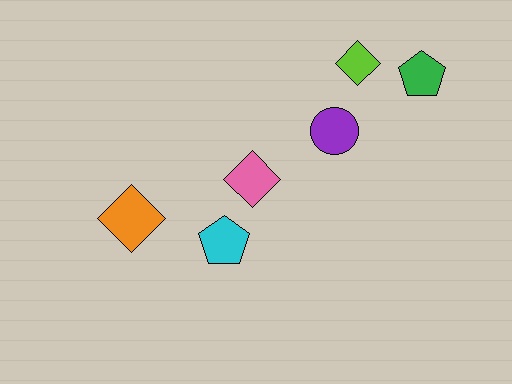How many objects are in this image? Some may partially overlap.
There are 6 objects.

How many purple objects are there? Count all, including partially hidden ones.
There is 1 purple object.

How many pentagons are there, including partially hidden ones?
There are 2 pentagons.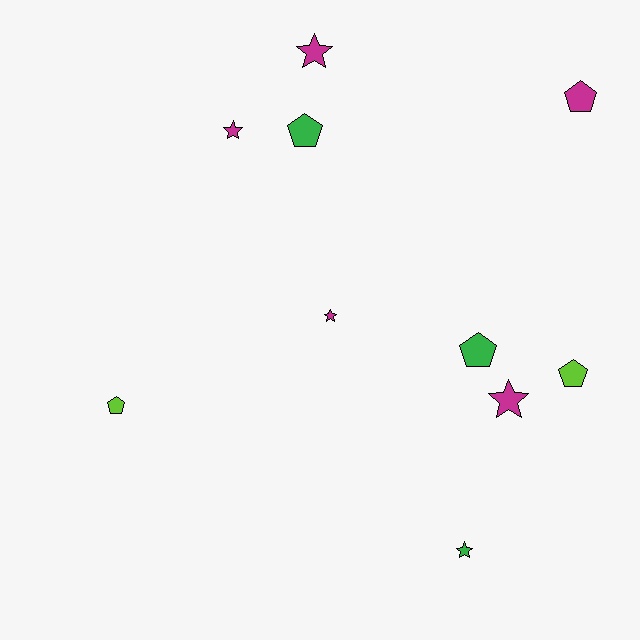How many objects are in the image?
There are 10 objects.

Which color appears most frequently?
Magenta, with 5 objects.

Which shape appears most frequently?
Pentagon, with 5 objects.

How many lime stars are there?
There are no lime stars.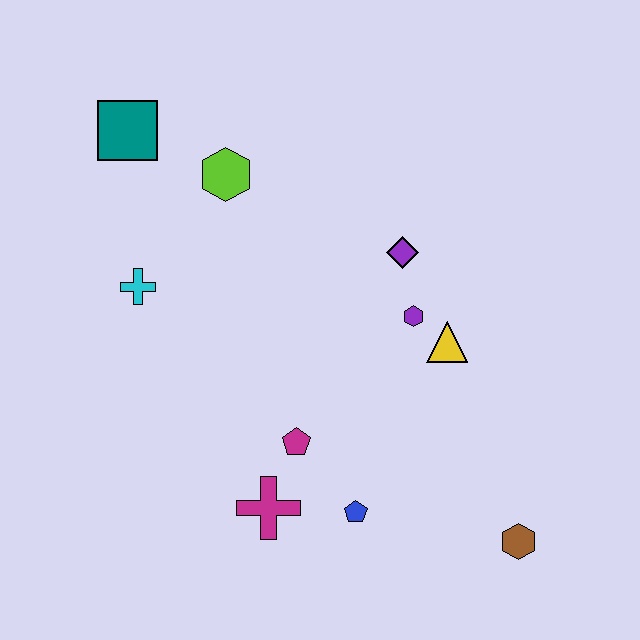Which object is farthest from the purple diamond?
The brown hexagon is farthest from the purple diamond.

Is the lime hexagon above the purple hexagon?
Yes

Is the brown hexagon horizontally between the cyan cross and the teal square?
No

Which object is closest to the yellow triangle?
The purple hexagon is closest to the yellow triangle.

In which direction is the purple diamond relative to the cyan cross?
The purple diamond is to the right of the cyan cross.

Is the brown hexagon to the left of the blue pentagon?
No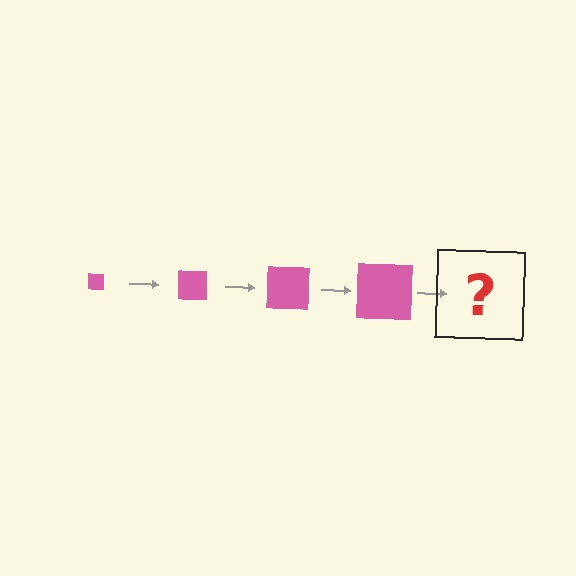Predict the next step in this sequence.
The next step is a pink square, larger than the previous one.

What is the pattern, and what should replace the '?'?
The pattern is that the square gets progressively larger each step. The '?' should be a pink square, larger than the previous one.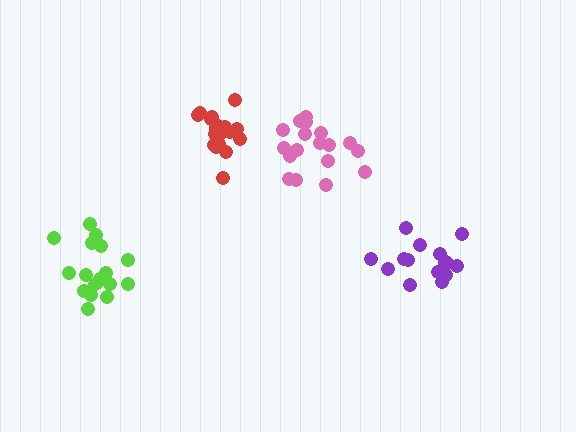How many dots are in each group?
Group 1: 18 dots, Group 2: 19 dots, Group 3: 16 dots, Group 4: 18 dots (71 total).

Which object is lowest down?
The lime cluster is bottommost.